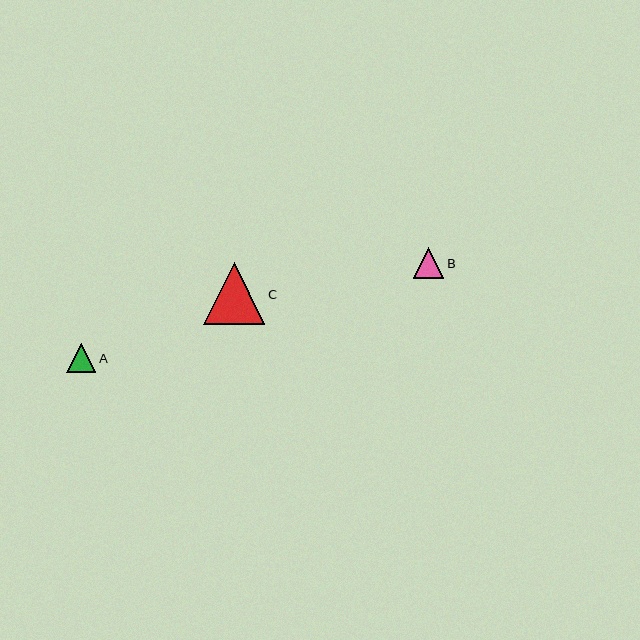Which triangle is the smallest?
Triangle A is the smallest with a size of approximately 30 pixels.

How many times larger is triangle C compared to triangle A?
Triangle C is approximately 2.1 times the size of triangle A.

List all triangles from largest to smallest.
From largest to smallest: C, B, A.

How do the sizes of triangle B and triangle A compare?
Triangle B and triangle A are approximately the same size.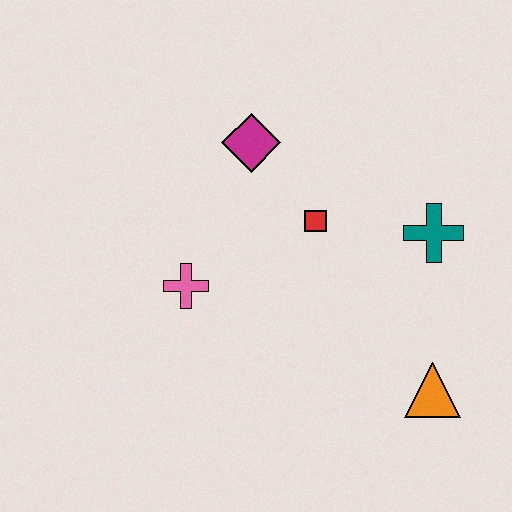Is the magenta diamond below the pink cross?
No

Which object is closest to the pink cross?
The red square is closest to the pink cross.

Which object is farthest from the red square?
The orange triangle is farthest from the red square.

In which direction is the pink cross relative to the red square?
The pink cross is to the left of the red square.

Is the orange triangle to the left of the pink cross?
No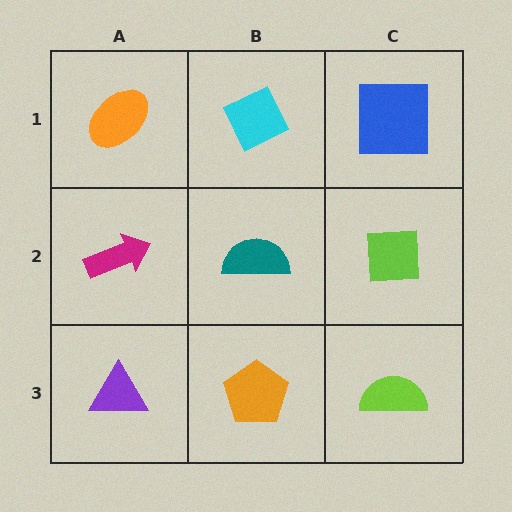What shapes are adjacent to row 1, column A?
A magenta arrow (row 2, column A), a cyan diamond (row 1, column B).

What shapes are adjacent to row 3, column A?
A magenta arrow (row 2, column A), an orange pentagon (row 3, column B).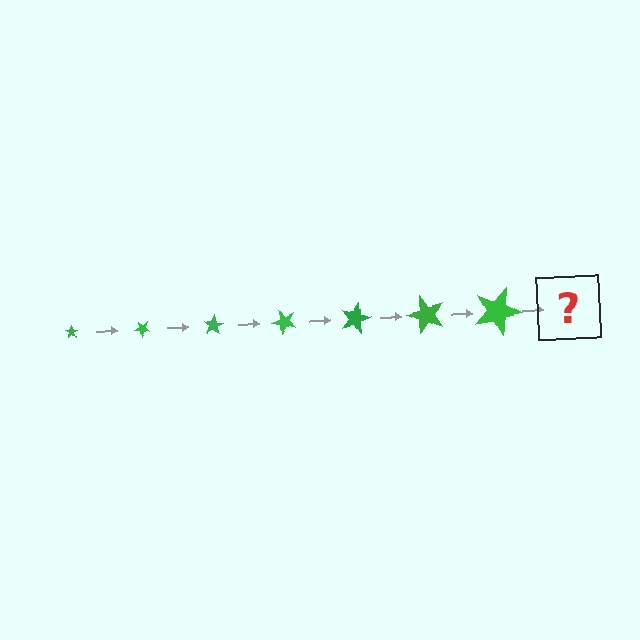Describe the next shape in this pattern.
It should be a star, larger than the previous one and rotated 280 degrees from the start.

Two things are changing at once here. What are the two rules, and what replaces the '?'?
The two rules are that the star grows larger each step and it rotates 40 degrees each step. The '?' should be a star, larger than the previous one and rotated 280 degrees from the start.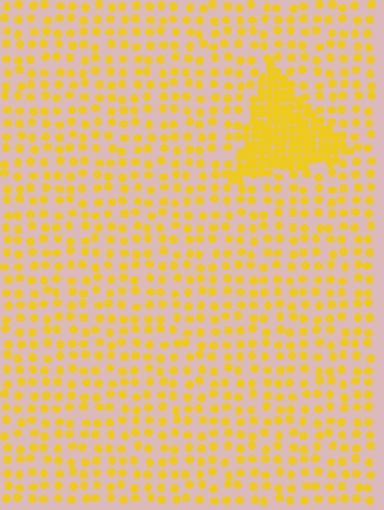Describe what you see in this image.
The image contains small yellow elements arranged at two different densities. A triangle-shaped region is visible where the elements are more densely packed than the surrounding area.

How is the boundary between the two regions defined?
The boundary is defined by a change in element density (approximately 3.1x ratio). All elements are the same color, size, and shape.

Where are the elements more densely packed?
The elements are more densely packed inside the triangle boundary.